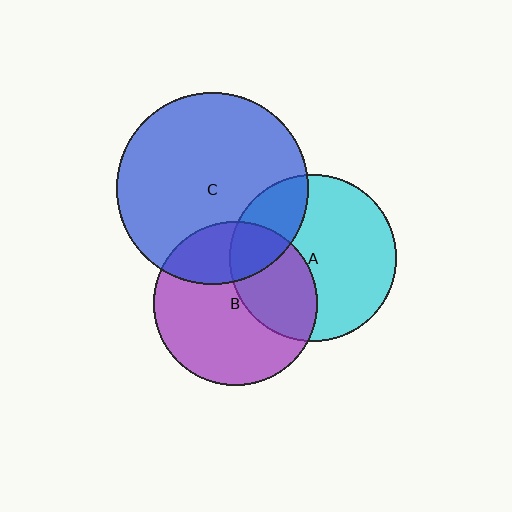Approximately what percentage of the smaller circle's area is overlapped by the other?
Approximately 35%.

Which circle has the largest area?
Circle C (blue).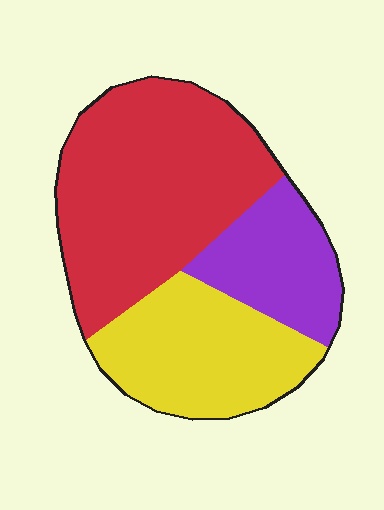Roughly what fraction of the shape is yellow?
Yellow covers roughly 30% of the shape.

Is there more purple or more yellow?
Yellow.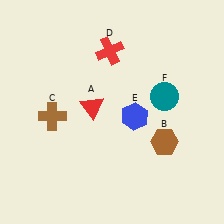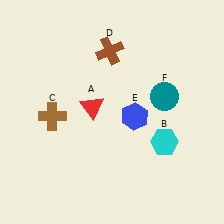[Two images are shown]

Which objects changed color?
B changed from brown to cyan. D changed from red to brown.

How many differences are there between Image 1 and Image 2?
There are 2 differences between the two images.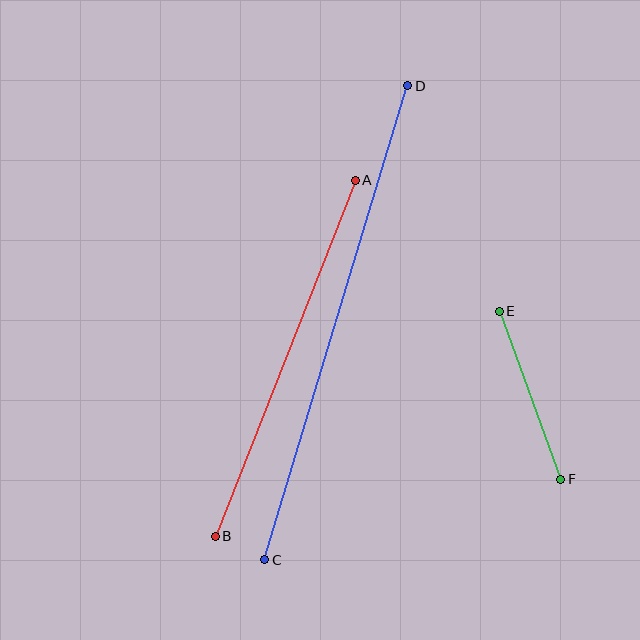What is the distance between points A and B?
The distance is approximately 383 pixels.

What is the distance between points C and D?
The distance is approximately 495 pixels.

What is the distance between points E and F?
The distance is approximately 179 pixels.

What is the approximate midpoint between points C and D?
The midpoint is at approximately (336, 323) pixels.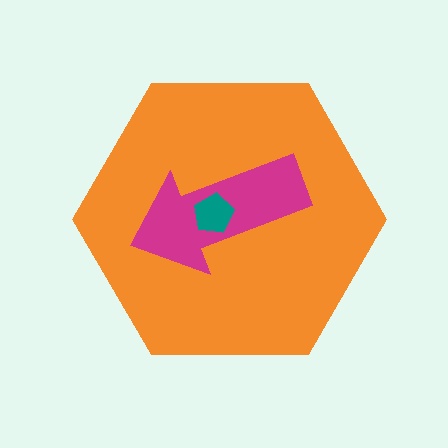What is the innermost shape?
The teal pentagon.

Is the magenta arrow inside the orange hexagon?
Yes.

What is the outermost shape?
The orange hexagon.